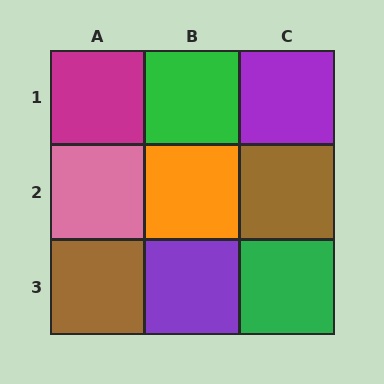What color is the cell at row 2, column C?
Brown.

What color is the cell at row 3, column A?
Brown.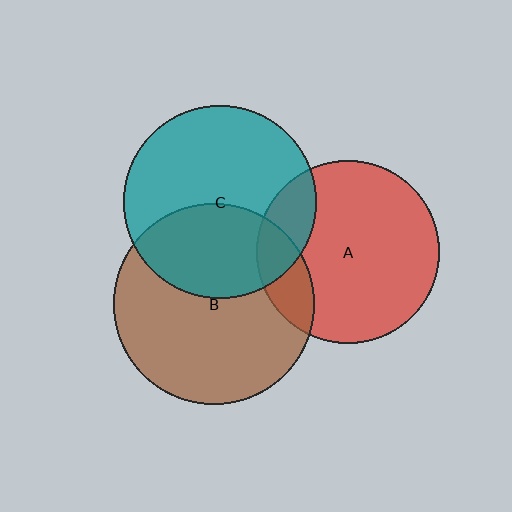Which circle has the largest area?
Circle B (brown).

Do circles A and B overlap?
Yes.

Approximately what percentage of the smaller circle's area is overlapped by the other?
Approximately 15%.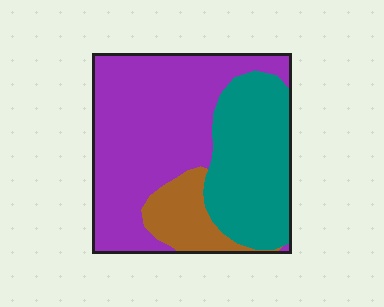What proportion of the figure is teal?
Teal covers about 35% of the figure.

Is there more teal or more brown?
Teal.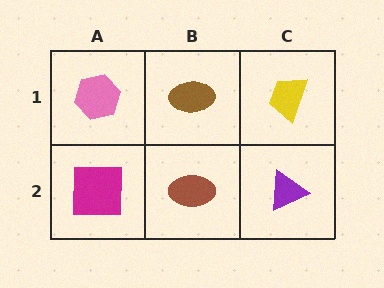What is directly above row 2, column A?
A pink hexagon.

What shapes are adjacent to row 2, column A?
A pink hexagon (row 1, column A), a brown ellipse (row 2, column B).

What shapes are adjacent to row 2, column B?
A brown ellipse (row 1, column B), a magenta square (row 2, column A), a purple triangle (row 2, column C).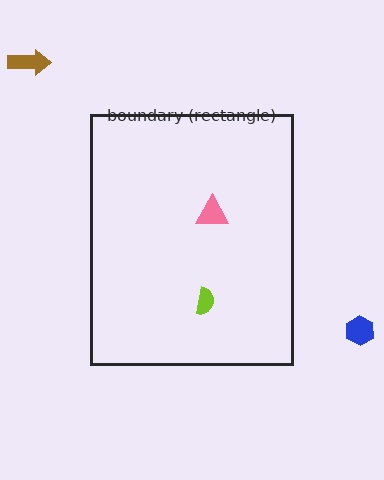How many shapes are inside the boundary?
2 inside, 2 outside.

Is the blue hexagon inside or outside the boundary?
Outside.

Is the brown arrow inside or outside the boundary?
Outside.